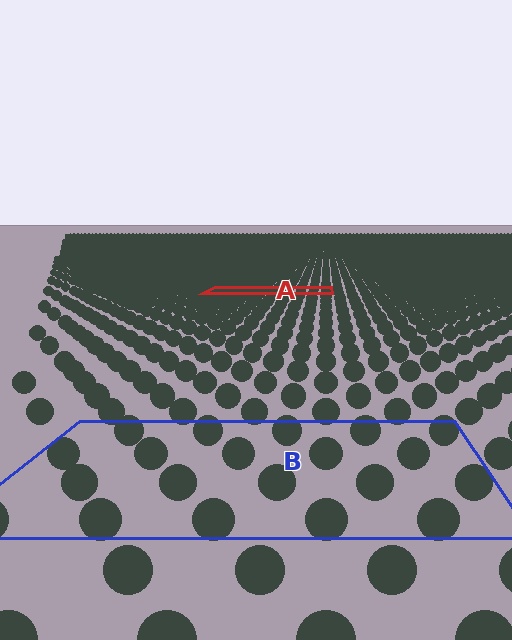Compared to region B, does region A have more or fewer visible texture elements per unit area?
Region A has more texture elements per unit area — they are packed more densely because it is farther away.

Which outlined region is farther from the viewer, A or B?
Region A is farther from the viewer — the texture elements inside it appear smaller and more densely packed.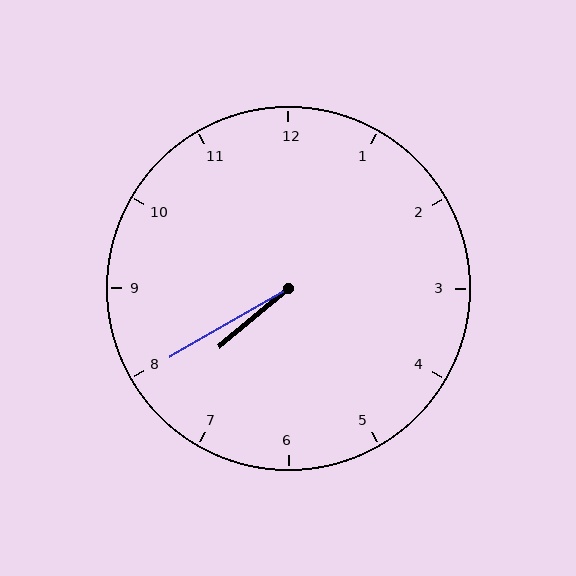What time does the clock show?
7:40.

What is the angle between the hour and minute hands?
Approximately 10 degrees.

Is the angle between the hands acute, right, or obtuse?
It is acute.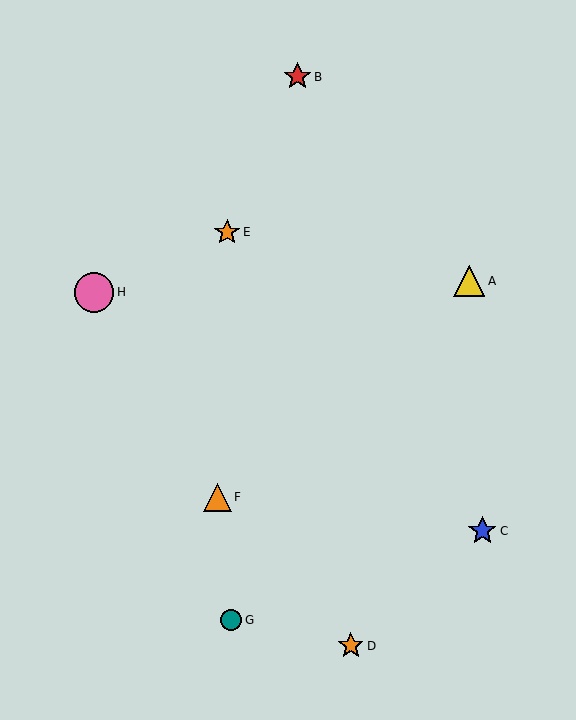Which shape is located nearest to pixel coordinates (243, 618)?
The teal circle (labeled G) at (231, 620) is nearest to that location.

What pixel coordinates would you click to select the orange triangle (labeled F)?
Click at (218, 497) to select the orange triangle F.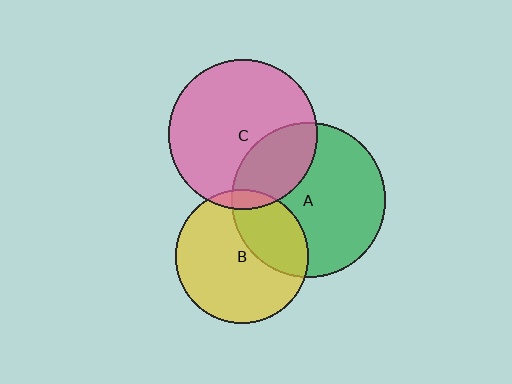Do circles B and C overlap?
Yes.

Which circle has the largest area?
Circle A (green).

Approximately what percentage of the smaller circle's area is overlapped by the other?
Approximately 5%.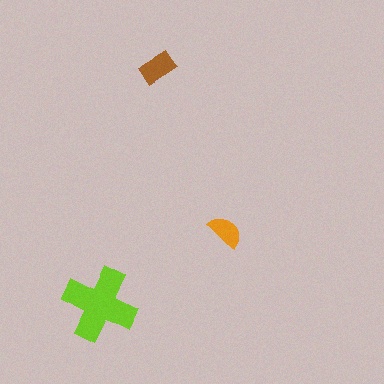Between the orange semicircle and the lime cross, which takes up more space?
The lime cross.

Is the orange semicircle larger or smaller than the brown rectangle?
Smaller.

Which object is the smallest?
The orange semicircle.